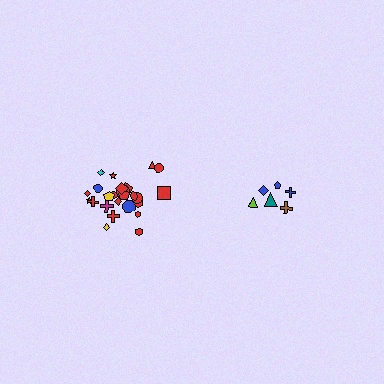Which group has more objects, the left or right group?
The left group.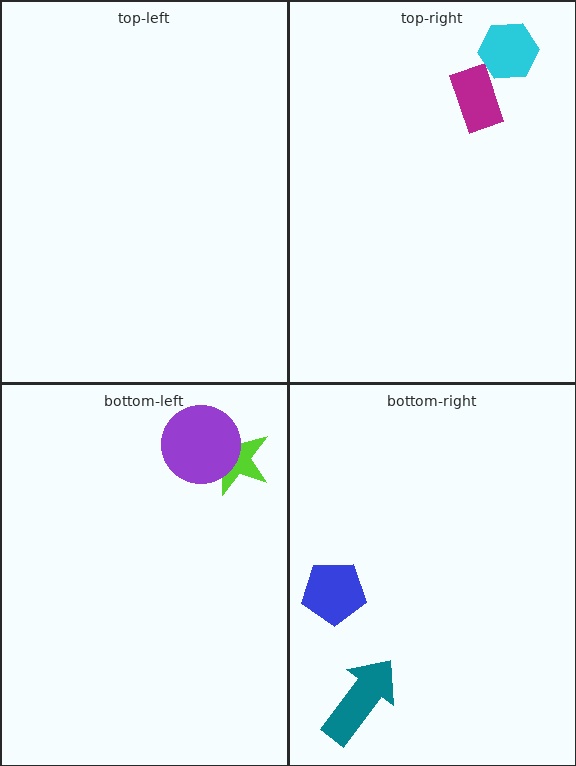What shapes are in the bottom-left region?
The lime star, the purple circle.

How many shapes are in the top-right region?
2.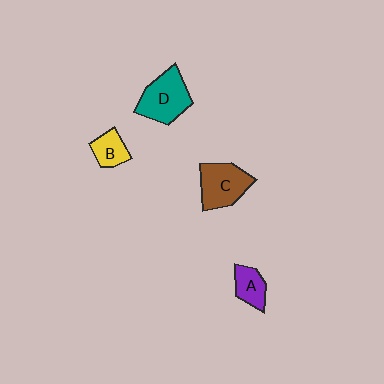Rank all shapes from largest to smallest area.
From largest to smallest: D (teal), C (brown), A (purple), B (yellow).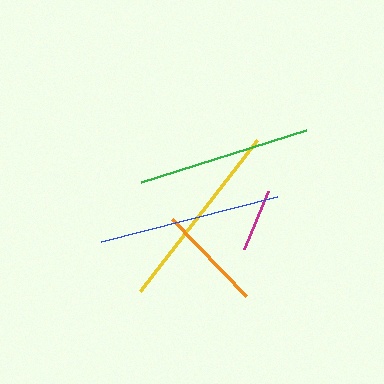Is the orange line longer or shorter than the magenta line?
The orange line is longer than the magenta line.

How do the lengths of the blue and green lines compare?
The blue and green lines are approximately the same length.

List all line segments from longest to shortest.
From longest to shortest: yellow, blue, green, orange, magenta.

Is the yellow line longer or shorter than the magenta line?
The yellow line is longer than the magenta line.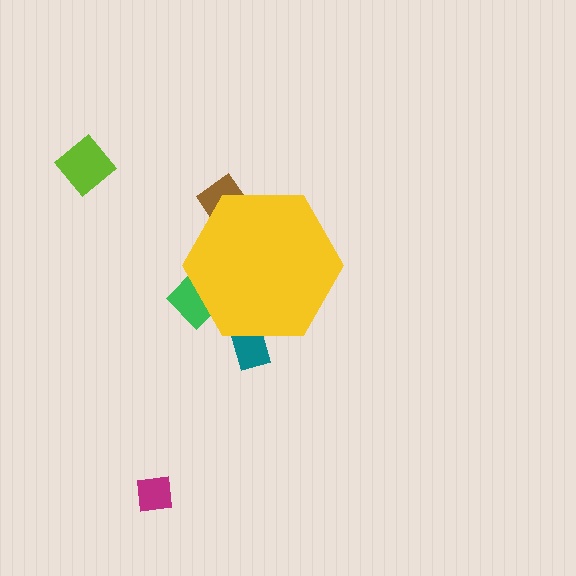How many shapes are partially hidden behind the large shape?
3 shapes are partially hidden.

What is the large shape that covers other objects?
A yellow hexagon.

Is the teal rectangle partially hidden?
Yes, the teal rectangle is partially hidden behind the yellow hexagon.